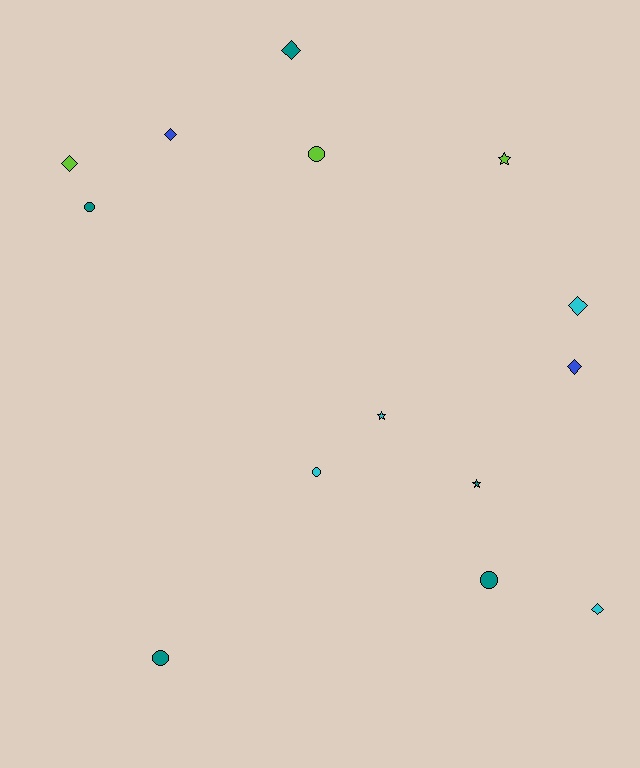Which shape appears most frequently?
Diamond, with 6 objects.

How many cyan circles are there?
There is 1 cyan circle.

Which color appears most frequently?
Teal, with 5 objects.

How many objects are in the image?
There are 14 objects.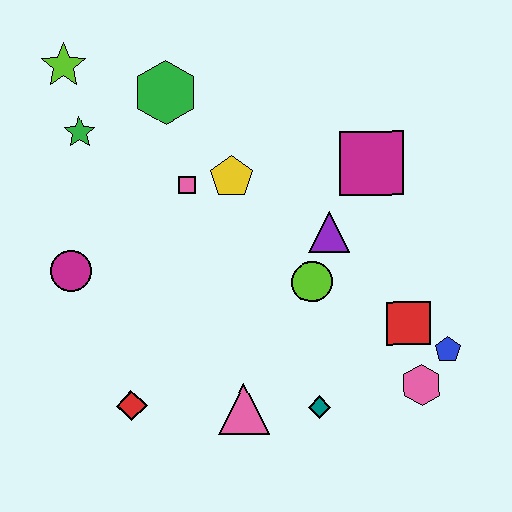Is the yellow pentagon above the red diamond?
Yes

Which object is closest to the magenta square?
The purple triangle is closest to the magenta square.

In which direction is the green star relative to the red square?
The green star is to the left of the red square.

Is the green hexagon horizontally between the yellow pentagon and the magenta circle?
Yes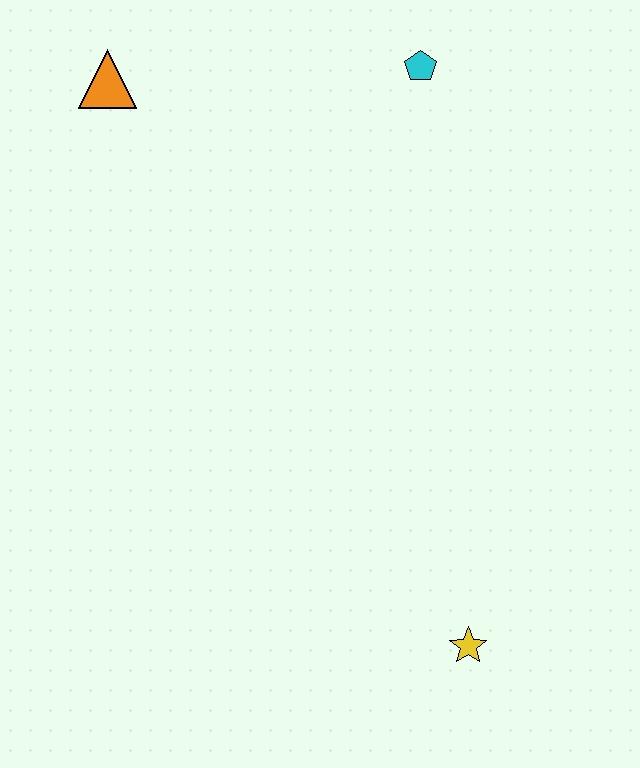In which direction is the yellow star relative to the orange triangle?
The yellow star is below the orange triangle.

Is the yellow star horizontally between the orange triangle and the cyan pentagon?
No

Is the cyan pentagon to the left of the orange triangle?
No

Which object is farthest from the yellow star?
The orange triangle is farthest from the yellow star.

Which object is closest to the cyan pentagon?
The orange triangle is closest to the cyan pentagon.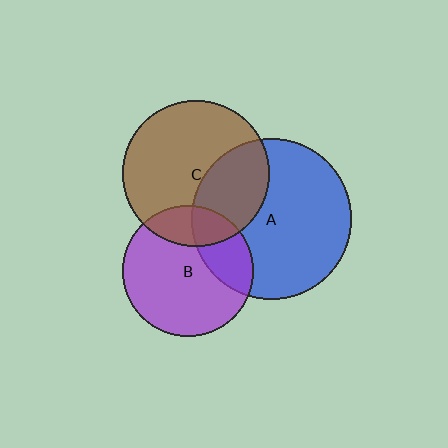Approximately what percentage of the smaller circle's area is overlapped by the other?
Approximately 25%.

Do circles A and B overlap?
Yes.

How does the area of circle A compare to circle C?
Approximately 1.2 times.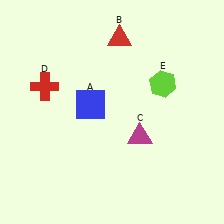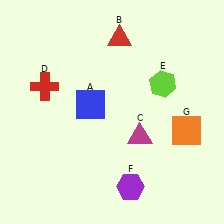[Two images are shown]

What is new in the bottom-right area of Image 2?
A purple hexagon (F) was added in the bottom-right area of Image 2.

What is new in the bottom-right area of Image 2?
An orange square (G) was added in the bottom-right area of Image 2.